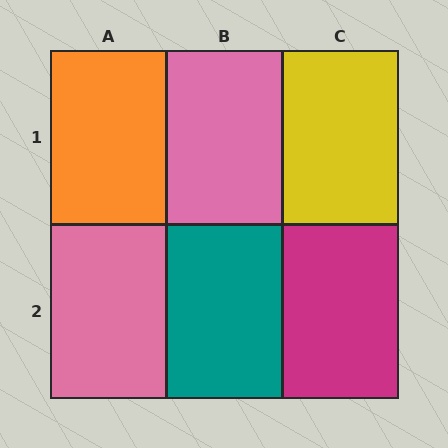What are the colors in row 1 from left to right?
Orange, pink, yellow.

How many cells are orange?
1 cell is orange.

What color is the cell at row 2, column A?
Pink.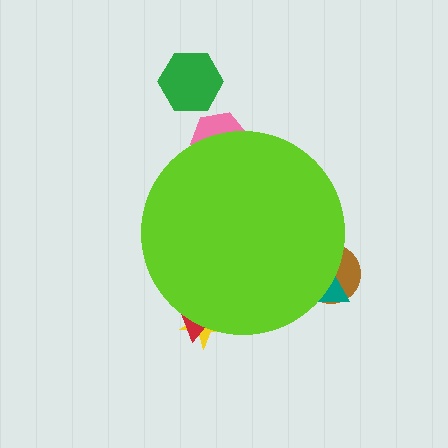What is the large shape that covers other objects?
A lime circle.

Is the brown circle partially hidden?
Yes, the brown circle is partially hidden behind the lime circle.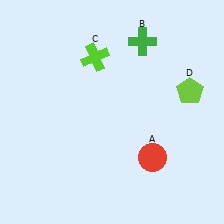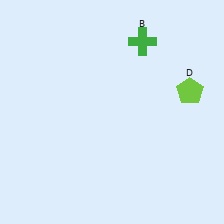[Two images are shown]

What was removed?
The red circle (A), the lime cross (C) were removed in Image 2.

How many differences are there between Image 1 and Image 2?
There are 2 differences between the two images.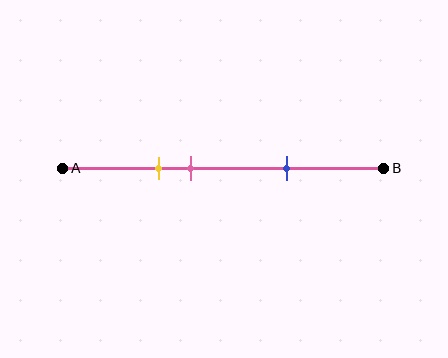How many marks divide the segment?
There are 3 marks dividing the segment.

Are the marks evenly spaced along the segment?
No, the marks are not evenly spaced.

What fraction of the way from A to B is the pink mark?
The pink mark is approximately 40% (0.4) of the way from A to B.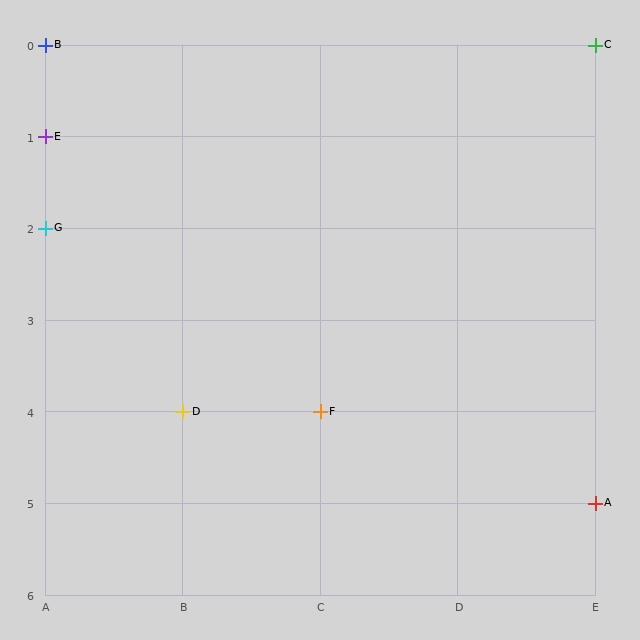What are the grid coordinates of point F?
Point F is at grid coordinates (C, 4).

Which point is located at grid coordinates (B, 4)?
Point D is at (B, 4).